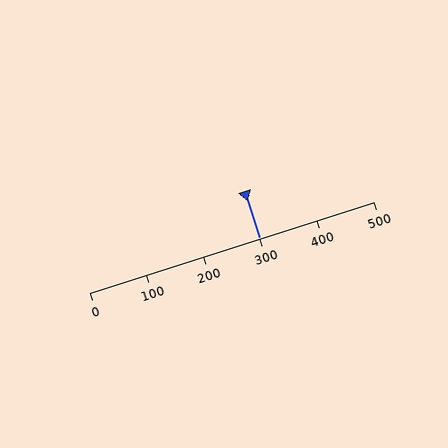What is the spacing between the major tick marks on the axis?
The major ticks are spaced 100 apart.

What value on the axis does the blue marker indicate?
The marker indicates approximately 300.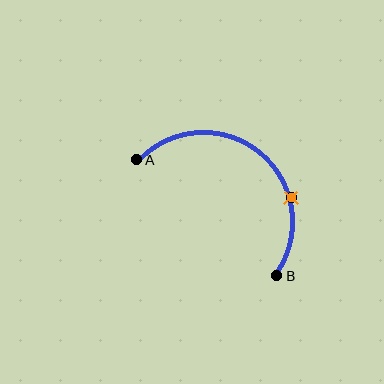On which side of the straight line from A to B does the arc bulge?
The arc bulges above and to the right of the straight line connecting A and B.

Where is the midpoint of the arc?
The arc midpoint is the point on the curve farthest from the straight line joining A and B. It sits above and to the right of that line.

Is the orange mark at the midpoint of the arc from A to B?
No. The orange mark lies on the arc but is closer to endpoint B. The arc midpoint would be at the point on the curve equidistant along the arc from both A and B.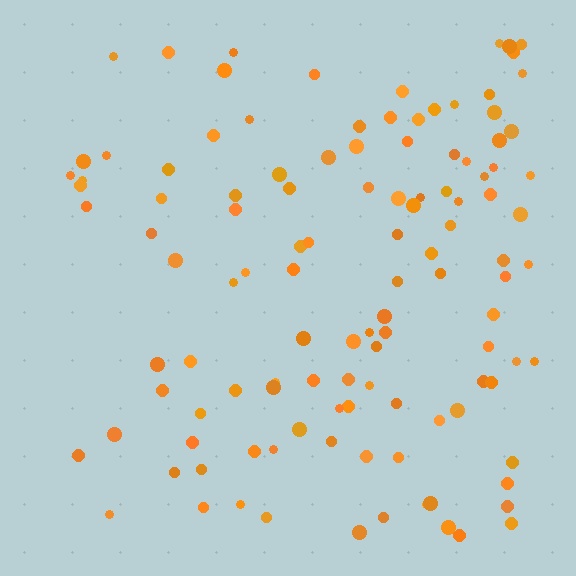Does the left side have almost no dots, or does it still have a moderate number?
Still a moderate number, just noticeably fewer than the right.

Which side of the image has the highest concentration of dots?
The right.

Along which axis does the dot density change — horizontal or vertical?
Horizontal.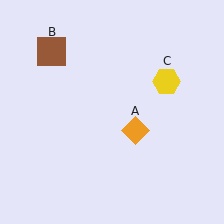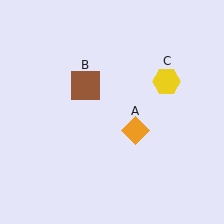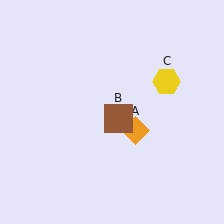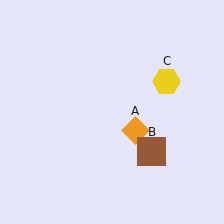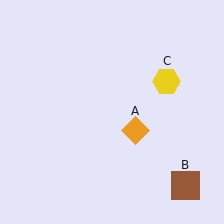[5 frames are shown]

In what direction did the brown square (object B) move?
The brown square (object B) moved down and to the right.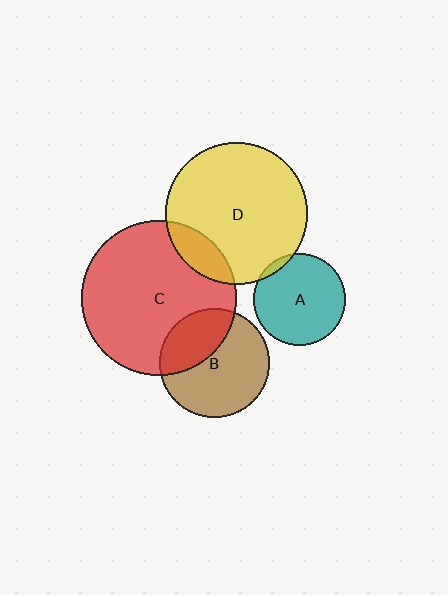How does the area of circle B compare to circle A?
Approximately 1.4 times.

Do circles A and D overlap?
Yes.